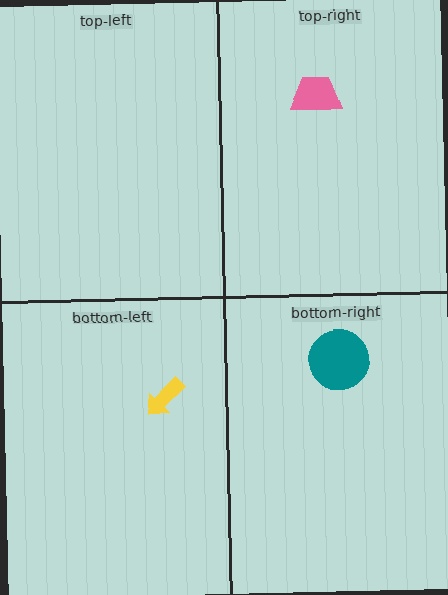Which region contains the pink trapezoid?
The top-right region.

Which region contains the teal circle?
The bottom-right region.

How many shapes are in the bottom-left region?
1.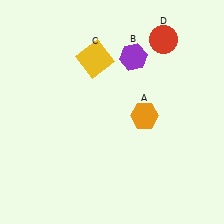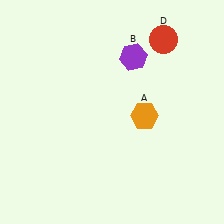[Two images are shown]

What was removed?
The yellow square (C) was removed in Image 2.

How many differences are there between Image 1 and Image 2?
There is 1 difference between the two images.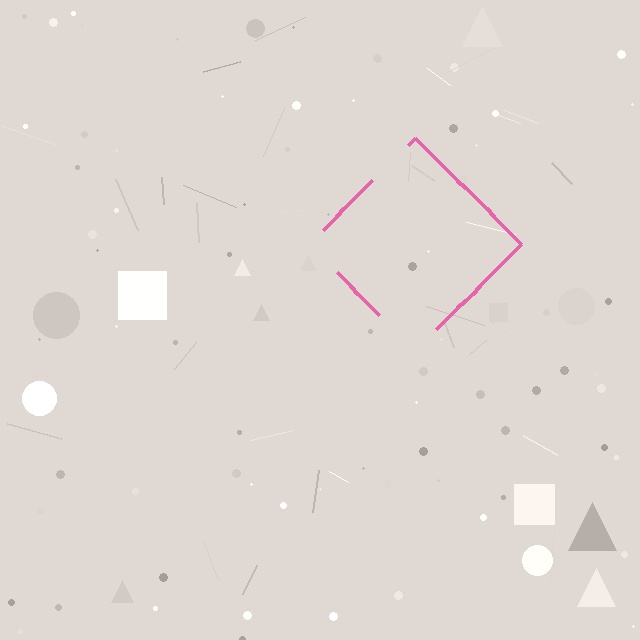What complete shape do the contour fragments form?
The contour fragments form a diamond.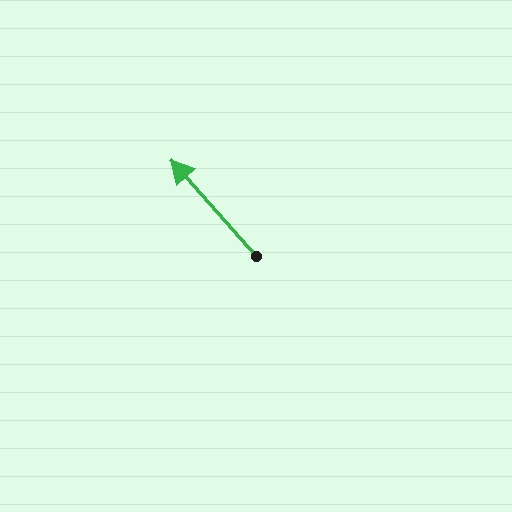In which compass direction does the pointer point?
Northwest.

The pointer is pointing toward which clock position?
Roughly 11 o'clock.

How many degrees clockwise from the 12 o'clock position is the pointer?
Approximately 318 degrees.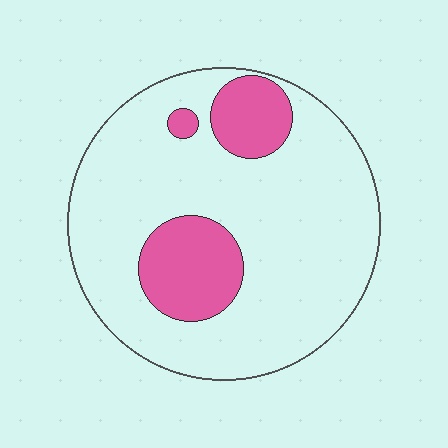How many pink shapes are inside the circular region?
3.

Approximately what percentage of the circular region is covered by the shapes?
Approximately 20%.